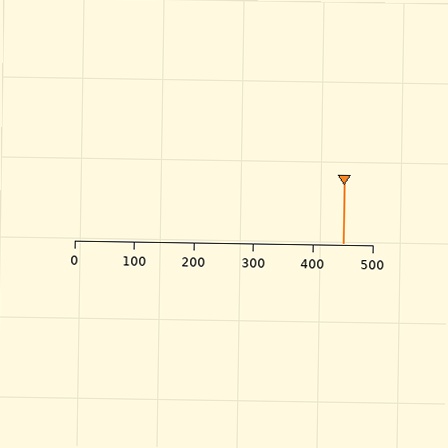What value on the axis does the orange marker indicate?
The marker indicates approximately 450.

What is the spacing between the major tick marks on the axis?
The major ticks are spaced 100 apart.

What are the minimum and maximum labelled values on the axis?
The axis runs from 0 to 500.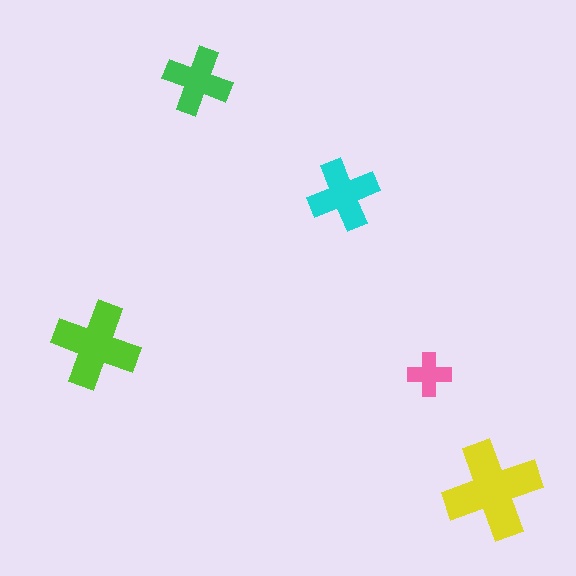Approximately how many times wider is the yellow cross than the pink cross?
About 2.5 times wider.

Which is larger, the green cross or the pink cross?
The green one.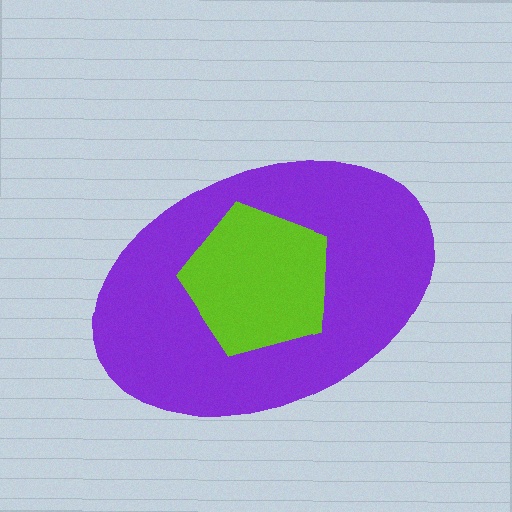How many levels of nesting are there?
2.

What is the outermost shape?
The purple ellipse.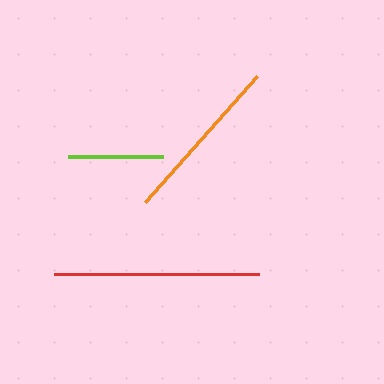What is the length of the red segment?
The red segment is approximately 205 pixels long.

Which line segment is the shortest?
The lime line is the shortest at approximately 95 pixels.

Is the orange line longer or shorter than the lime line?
The orange line is longer than the lime line.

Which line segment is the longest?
The red line is the longest at approximately 205 pixels.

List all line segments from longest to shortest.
From longest to shortest: red, orange, lime.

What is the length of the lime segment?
The lime segment is approximately 95 pixels long.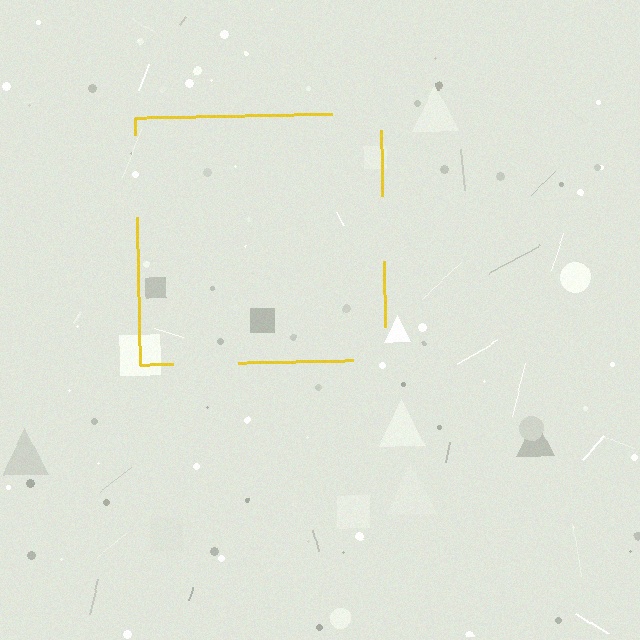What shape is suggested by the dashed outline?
The dashed outline suggests a square.